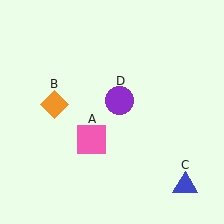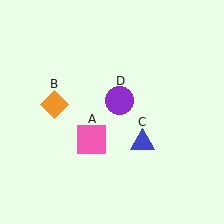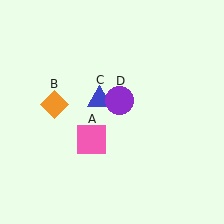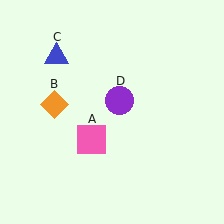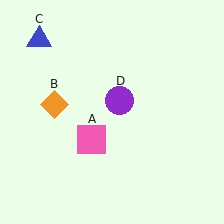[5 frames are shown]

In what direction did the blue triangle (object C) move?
The blue triangle (object C) moved up and to the left.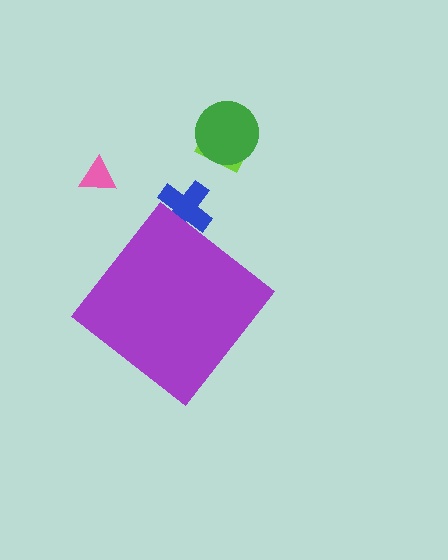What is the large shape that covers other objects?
A purple diamond.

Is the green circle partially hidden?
No, the green circle is fully visible.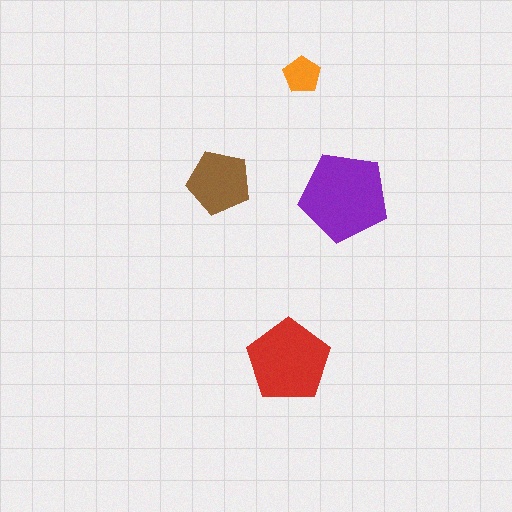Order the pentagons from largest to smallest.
the purple one, the red one, the brown one, the orange one.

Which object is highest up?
The orange pentagon is topmost.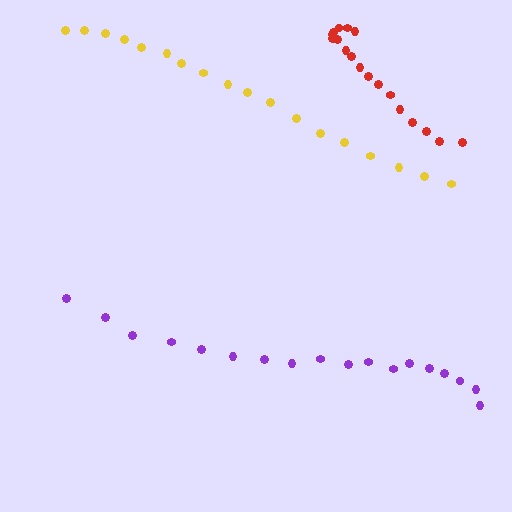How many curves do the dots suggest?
There are 3 distinct paths.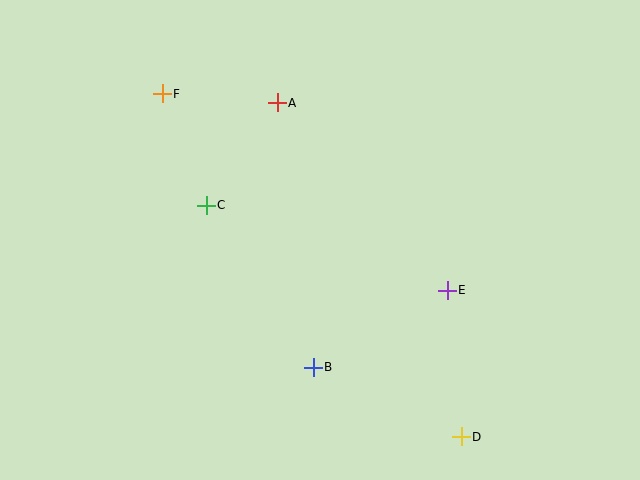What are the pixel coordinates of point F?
Point F is at (162, 94).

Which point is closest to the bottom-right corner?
Point D is closest to the bottom-right corner.